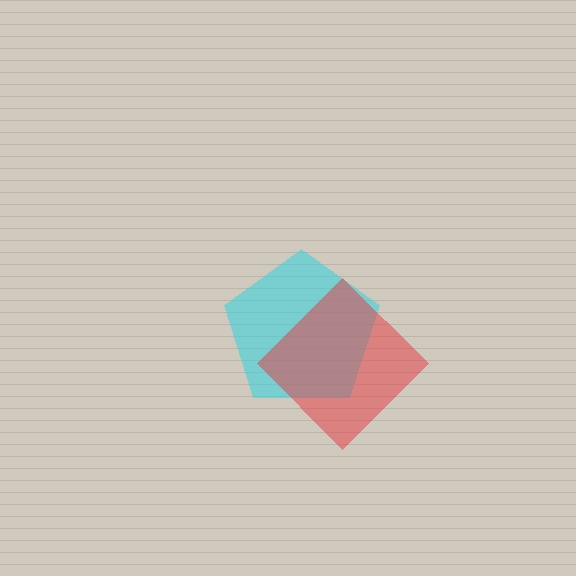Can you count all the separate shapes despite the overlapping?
Yes, there are 2 separate shapes.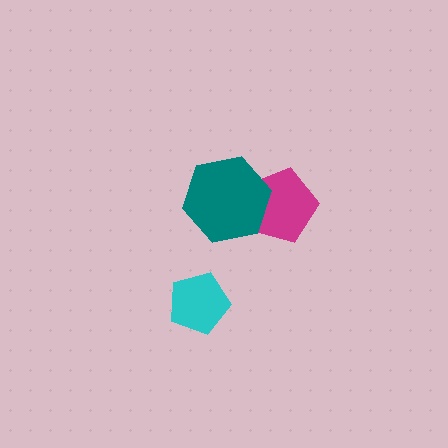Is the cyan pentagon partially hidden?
No, no other shape covers it.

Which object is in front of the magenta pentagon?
The teal hexagon is in front of the magenta pentagon.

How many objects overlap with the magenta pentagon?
1 object overlaps with the magenta pentagon.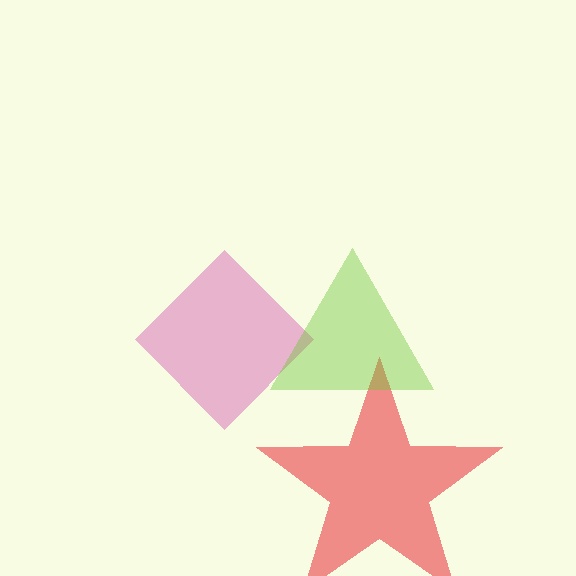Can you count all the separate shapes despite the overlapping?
Yes, there are 3 separate shapes.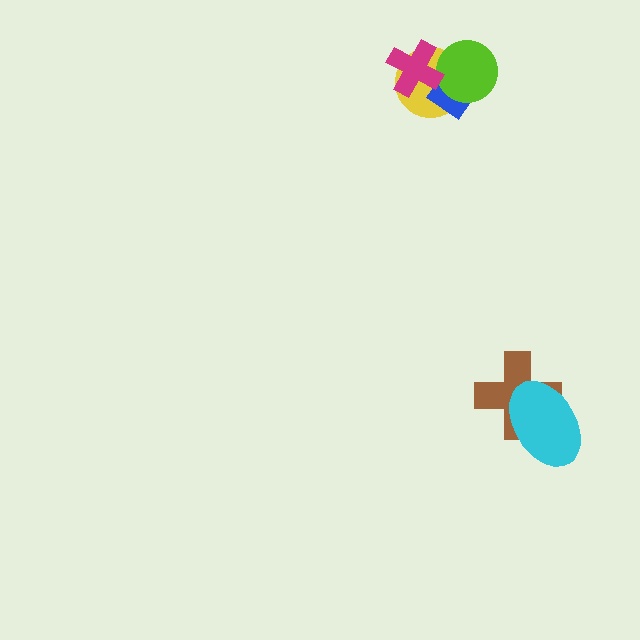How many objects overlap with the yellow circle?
3 objects overlap with the yellow circle.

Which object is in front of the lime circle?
The magenta cross is in front of the lime circle.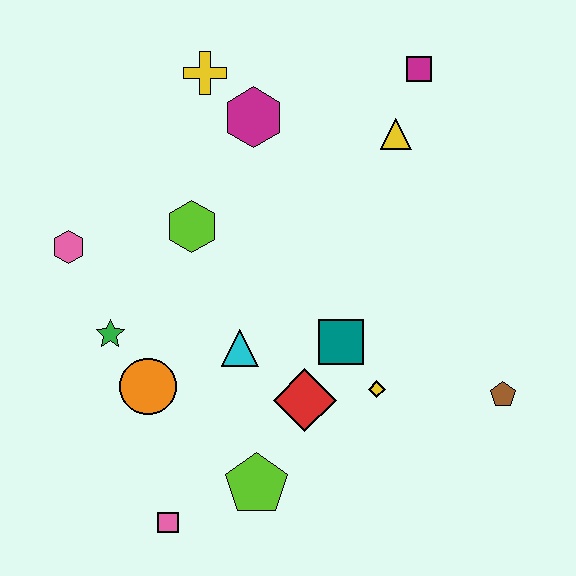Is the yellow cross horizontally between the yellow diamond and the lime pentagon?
No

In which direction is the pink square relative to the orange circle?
The pink square is below the orange circle.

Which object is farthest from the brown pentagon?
The pink hexagon is farthest from the brown pentagon.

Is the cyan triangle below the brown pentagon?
No